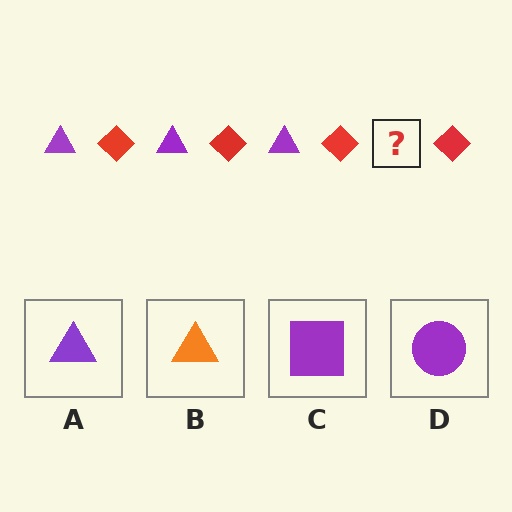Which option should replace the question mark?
Option A.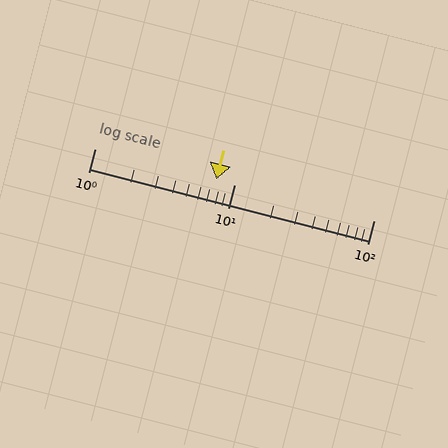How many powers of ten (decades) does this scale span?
The scale spans 2 decades, from 1 to 100.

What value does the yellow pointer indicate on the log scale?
The pointer indicates approximately 7.4.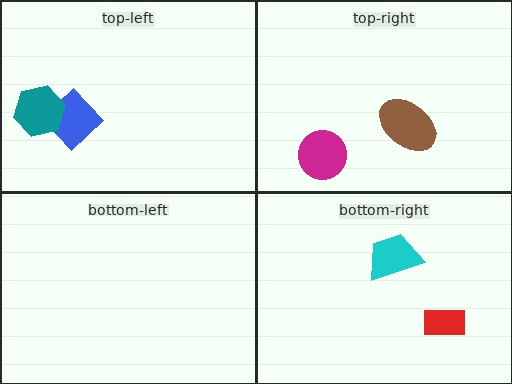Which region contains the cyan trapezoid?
The bottom-right region.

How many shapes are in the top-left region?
2.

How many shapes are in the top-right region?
2.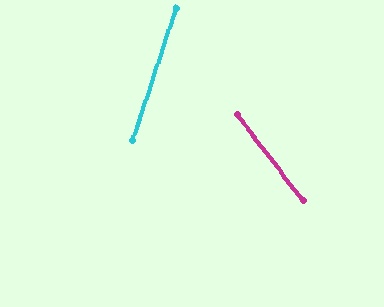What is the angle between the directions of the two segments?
Approximately 56 degrees.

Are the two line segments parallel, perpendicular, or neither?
Neither parallel nor perpendicular — they differ by about 56°.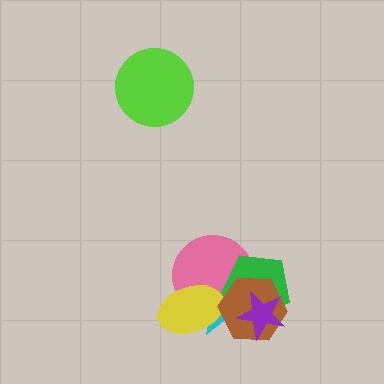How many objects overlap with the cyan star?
5 objects overlap with the cyan star.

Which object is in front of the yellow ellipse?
The brown hexagon is in front of the yellow ellipse.